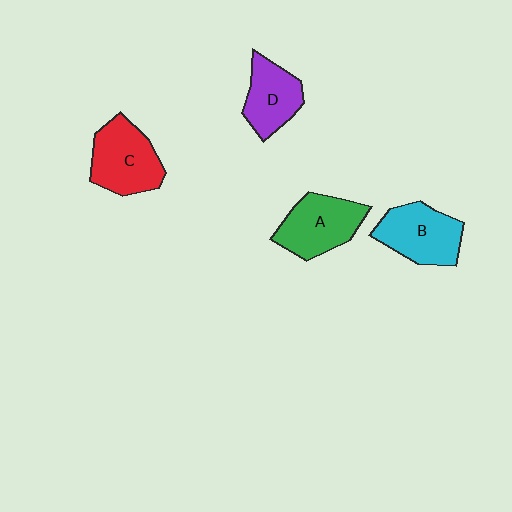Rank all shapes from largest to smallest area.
From largest to smallest: C (red), B (cyan), A (green), D (purple).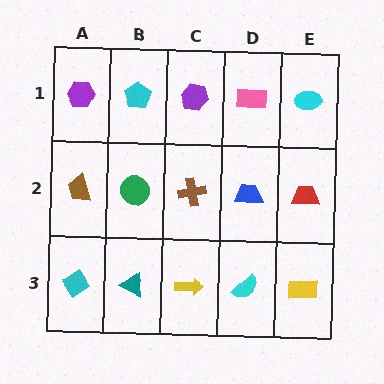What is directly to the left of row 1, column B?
A purple hexagon.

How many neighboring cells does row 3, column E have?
2.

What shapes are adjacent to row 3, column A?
A brown trapezoid (row 2, column A), a teal triangle (row 3, column B).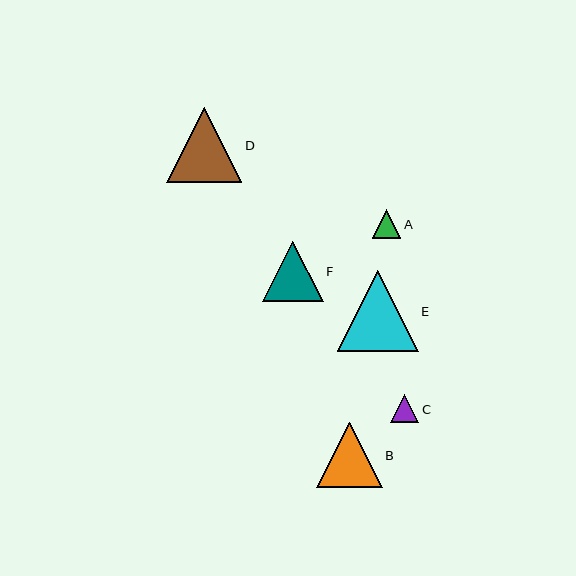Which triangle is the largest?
Triangle E is the largest with a size of approximately 81 pixels.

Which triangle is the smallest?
Triangle C is the smallest with a size of approximately 28 pixels.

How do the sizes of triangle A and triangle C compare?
Triangle A and triangle C are approximately the same size.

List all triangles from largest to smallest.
From largest to smallest: E, D, B, F, A, C.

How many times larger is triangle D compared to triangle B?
Triangle D is approximately 1.2 times the size of triangle B.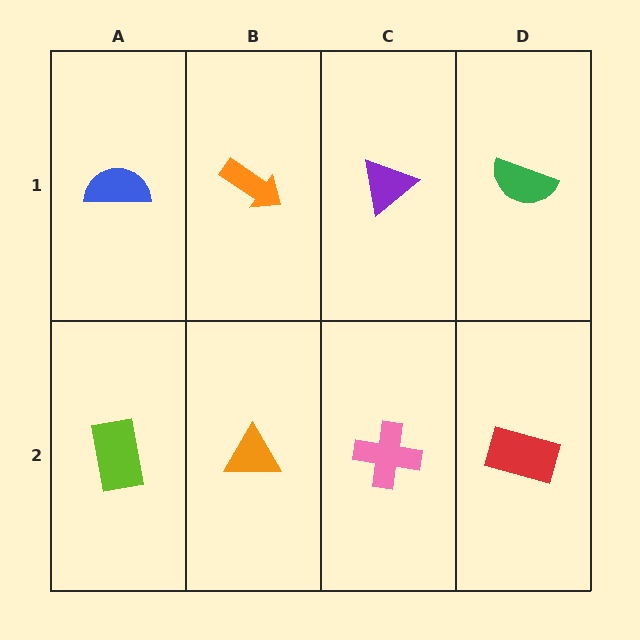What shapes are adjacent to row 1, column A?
A lime rectangle (row 2, column A), an orange arrow (row 1, column B).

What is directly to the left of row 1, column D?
A purple triangle.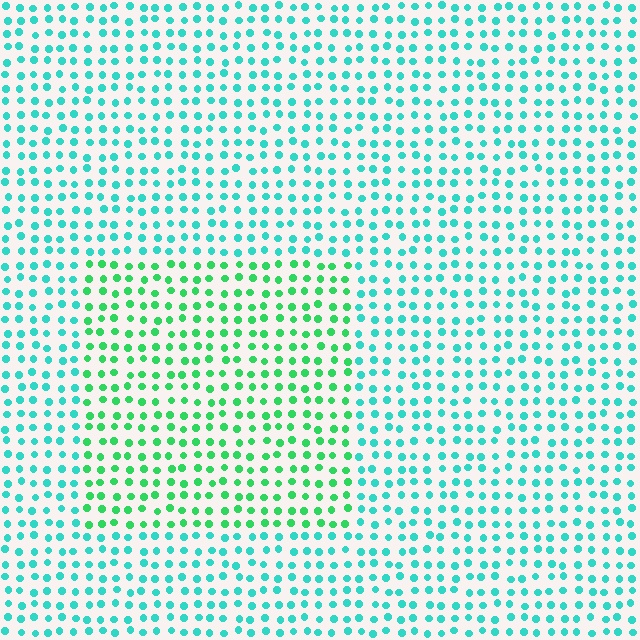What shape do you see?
I see a rectangle.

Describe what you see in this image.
The image is filled with small cyan elements in a uniform arrangement. A rectangle-shaped region is visible where the elements are tinted to a slightly different hue, forming a subtle color boundary.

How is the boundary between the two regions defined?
The boundary is defined purely by a slight shift in hue (about 37 degrees). Spacing, size, and orientation are identical on both sides.